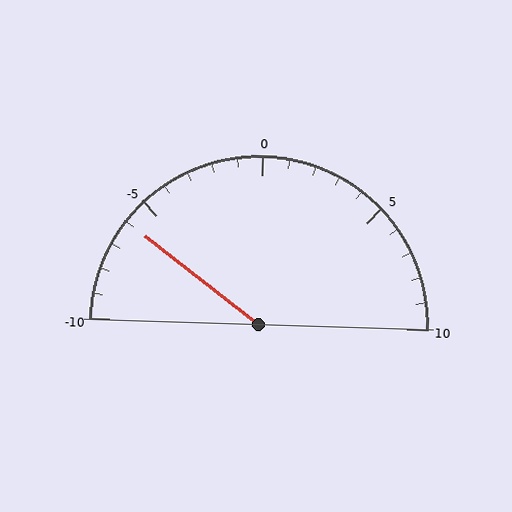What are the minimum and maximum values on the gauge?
The gauge ranges from -10 to 10.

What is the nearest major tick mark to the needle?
The nearest major tick mark is -5.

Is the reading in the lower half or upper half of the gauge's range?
The reading is in the lower half of the range (-10 to 10).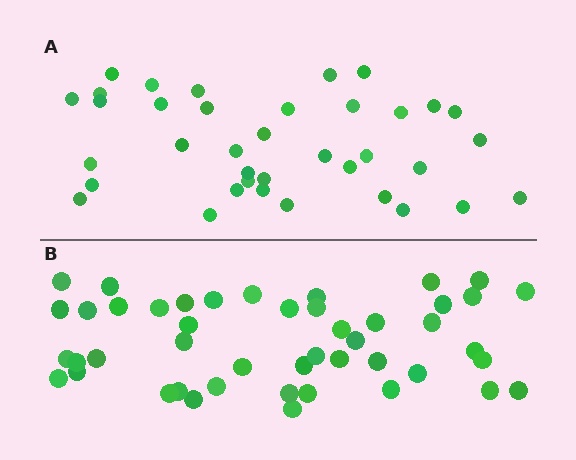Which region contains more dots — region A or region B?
Region B (the bottom region) has more dots.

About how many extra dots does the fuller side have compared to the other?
Region B has roughly 8 or so more dots than region A.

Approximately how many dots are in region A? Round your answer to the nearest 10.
About 40 dots. (The exact count is 37, which rounds to 40.)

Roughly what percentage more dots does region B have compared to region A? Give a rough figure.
About 25% more.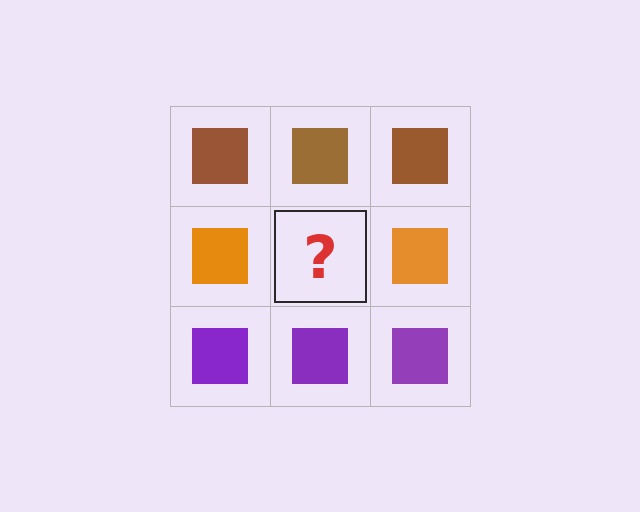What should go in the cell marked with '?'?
The missing cell should contain an orange square.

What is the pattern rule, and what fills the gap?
The rule is that each row has a consistent color. The gap should be filled with an orange square.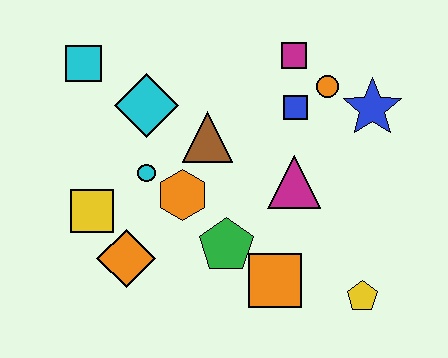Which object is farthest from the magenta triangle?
The cyan square is farthest from the magenta triangle.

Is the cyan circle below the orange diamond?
No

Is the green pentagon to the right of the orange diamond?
Yes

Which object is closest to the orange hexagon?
The cyan circle is closest to the orange hexagon.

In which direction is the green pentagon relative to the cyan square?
The green pentagon is below the cyan square.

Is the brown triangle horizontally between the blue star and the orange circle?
No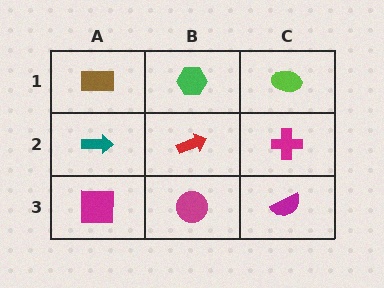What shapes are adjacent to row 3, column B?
A red arrow (row 2, column B), a magenta square (row 3, column A), a magenta semicircle (row 3, column C).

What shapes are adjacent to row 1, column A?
A teal arrow (row 2, column A), a green hexagon (row 1, column B).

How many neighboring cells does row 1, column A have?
2.